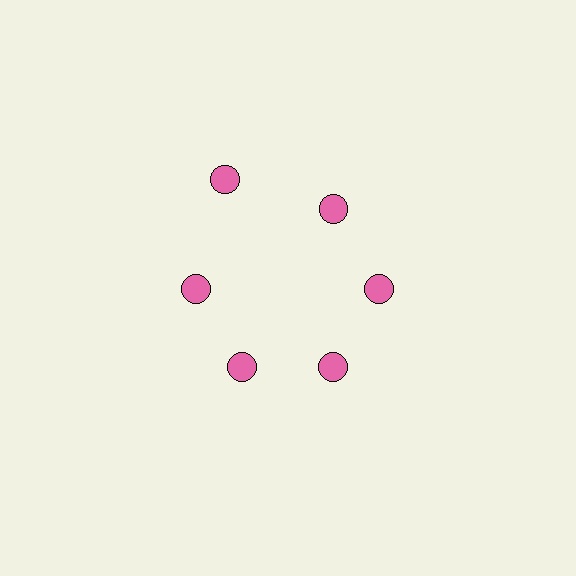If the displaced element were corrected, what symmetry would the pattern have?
It would have 6-fold rotational symmetry — the pattern would map onto itself every 60 degrees.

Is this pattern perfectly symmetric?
No. The 6 pink circles are arranged in a ring, but one element near the 11 o'clock position is pushed outward from the center, breaking the 6-fold rotational symmetry.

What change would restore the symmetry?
The symmetry would be restored by moving it inward, back onto the ring so that all 6 circles sit at equal angles and equal distance from the center.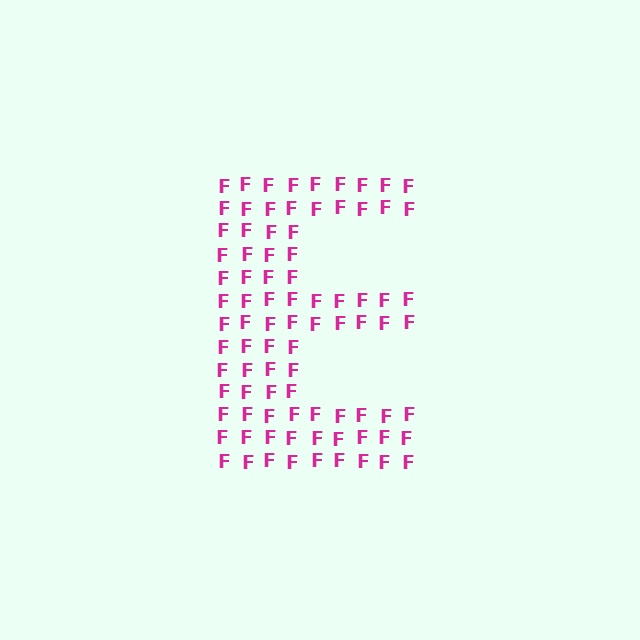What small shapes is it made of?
It is made of small letter F's.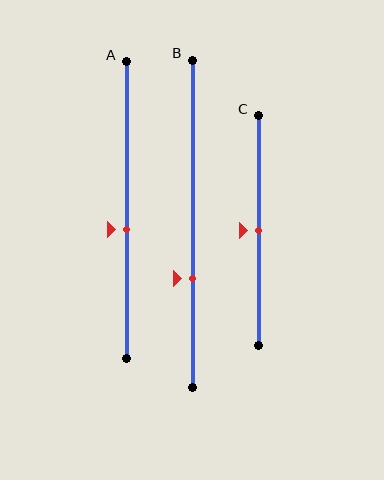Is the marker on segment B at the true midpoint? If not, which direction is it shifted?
No, the marker on segment B is shifted downward by about 17% of the segment length.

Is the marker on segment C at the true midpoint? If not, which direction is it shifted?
Yes, the marker on segment C is at the true midpoint.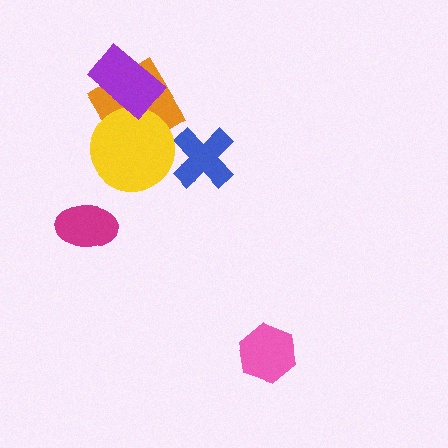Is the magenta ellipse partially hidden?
No, no other shape covers it.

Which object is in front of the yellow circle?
The purple rectangle is in front of the yellow circle.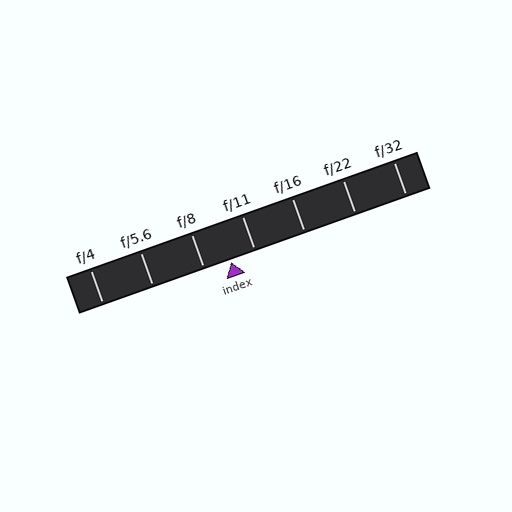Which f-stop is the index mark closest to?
The index mark is closest to f/11.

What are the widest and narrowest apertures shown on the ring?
The widest aperture shown is f/4 and the narrowest is f/32.